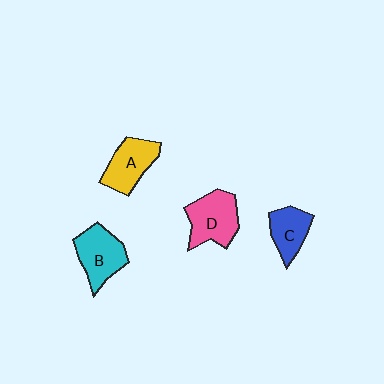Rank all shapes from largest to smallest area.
From largest to smallest: D (pink), B (cyan), A (yellow), C (blue).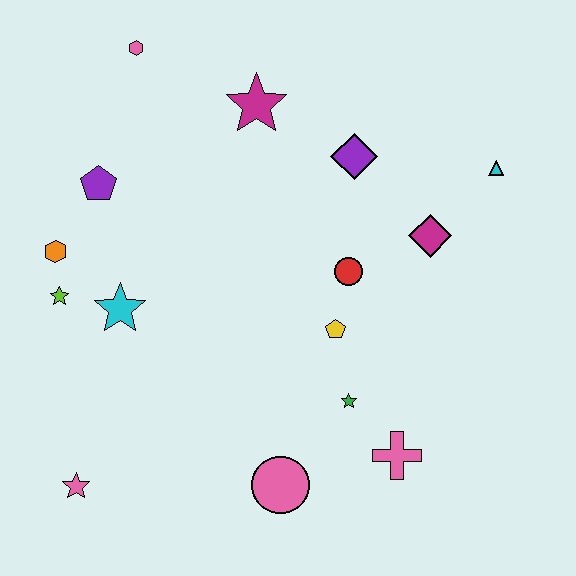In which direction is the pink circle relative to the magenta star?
The pink circle is below the magenta star.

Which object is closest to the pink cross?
The green star is closest to the pink cross.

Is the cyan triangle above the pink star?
Yes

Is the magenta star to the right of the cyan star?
Yes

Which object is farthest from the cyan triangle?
The pink star is farthest from the cyan triangle.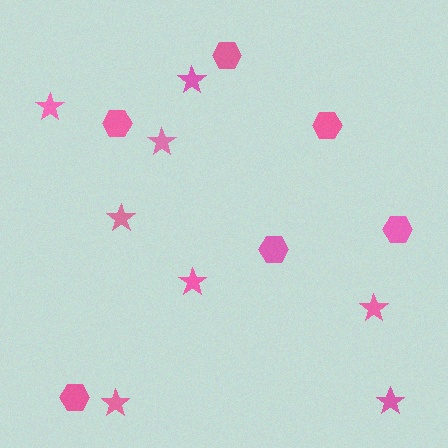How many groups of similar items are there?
There are 2 groups: one group of stars (8) and one group of hexagons (6).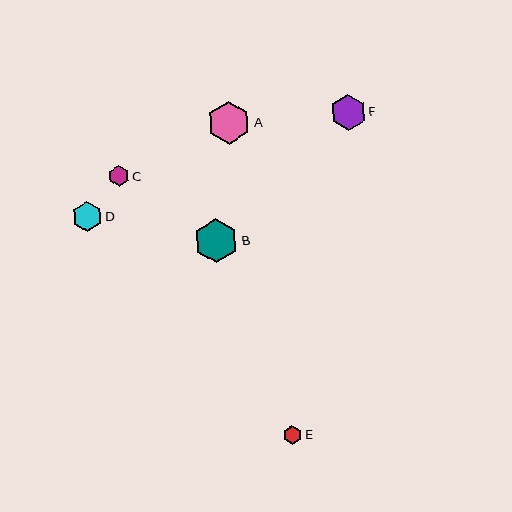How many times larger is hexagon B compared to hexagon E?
Hexagon B is approximately 2.4 times the size of hexagon E.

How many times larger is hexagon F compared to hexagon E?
Hexagon F is approximately 1.9 times the size of hexagon E.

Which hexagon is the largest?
Hexagon B is the largest with a size of approximately 44 pixels.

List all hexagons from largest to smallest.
From largest to smallest: B, A, F, D, C, E.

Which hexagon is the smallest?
Hexagon E is the smallest with a size of approximately 19 pixels.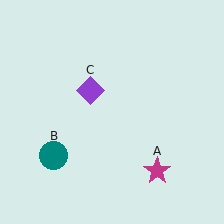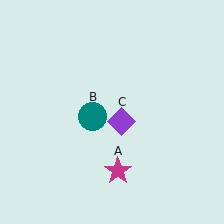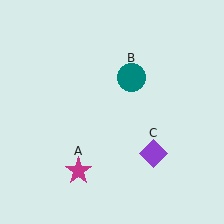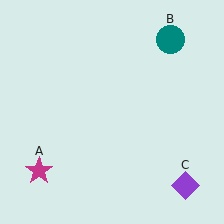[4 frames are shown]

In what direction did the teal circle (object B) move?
The teal circle (object B) moved up and to the right.